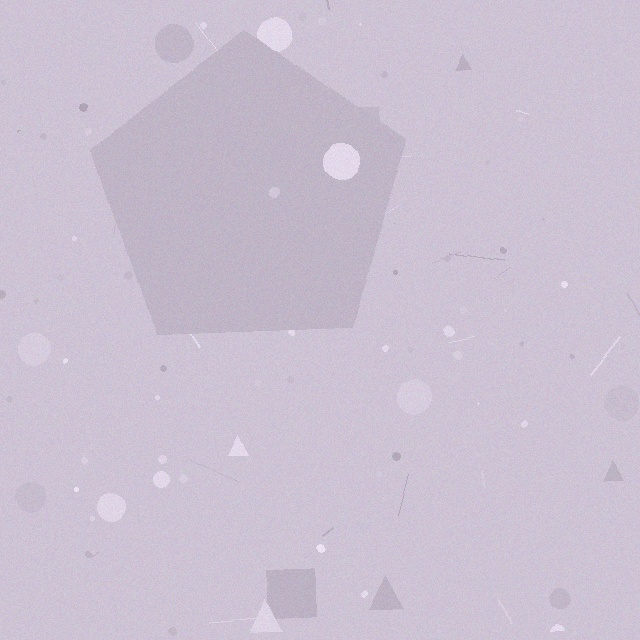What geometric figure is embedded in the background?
A pentagon is embedded in the background.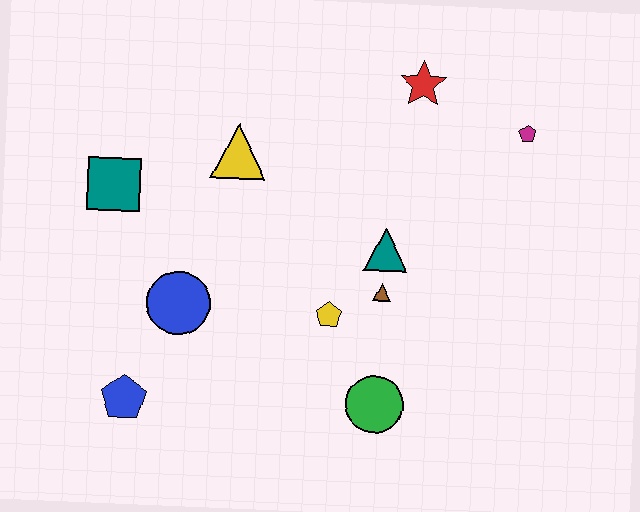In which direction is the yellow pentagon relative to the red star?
The yellow pentagon is below the red star.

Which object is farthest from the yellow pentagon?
The magenta pentagon is farthest from the yellow pentagon.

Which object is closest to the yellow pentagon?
The brown triangle is closest to the yellow pentagon.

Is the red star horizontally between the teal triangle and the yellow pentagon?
No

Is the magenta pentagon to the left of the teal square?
No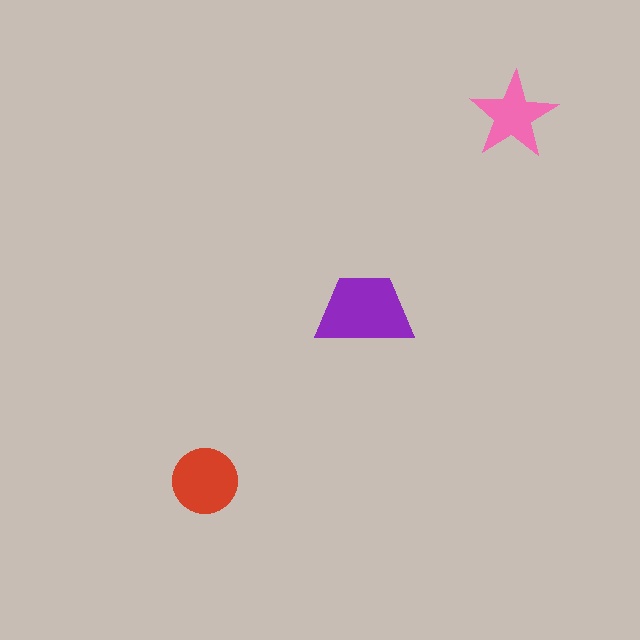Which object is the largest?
The purple trapezoid.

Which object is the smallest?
The pink star.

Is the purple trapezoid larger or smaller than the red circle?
Larger.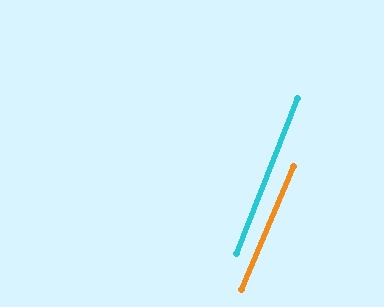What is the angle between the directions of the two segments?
Approximately 2 degrees.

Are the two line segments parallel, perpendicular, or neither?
Parallel — their directions differ by only 1.6°.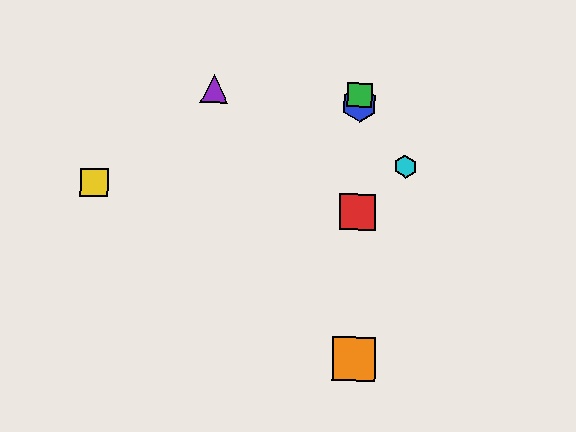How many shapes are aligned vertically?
4 shapes (the red square, the blue hexagon, the green square, the orange square) are aligned vertically.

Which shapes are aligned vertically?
The red square, the blue hexagon, the green square, the orange square are aligned vertically.